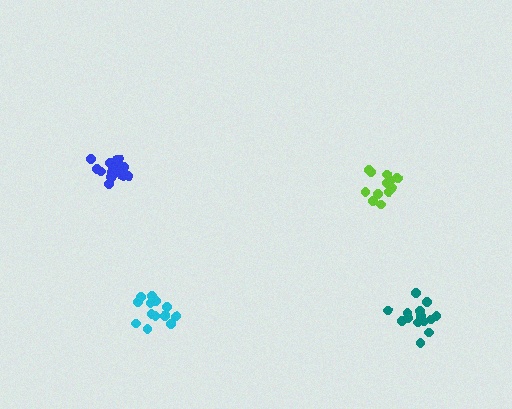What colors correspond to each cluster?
The clusters are colored: blue, lime, teal, cyan.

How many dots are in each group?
Group 1: 18 dots, Group 2: 13 dots, Group 3: 14 dots, Group 4: 14 dots (59 total).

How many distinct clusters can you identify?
There are 4 distinct clusters.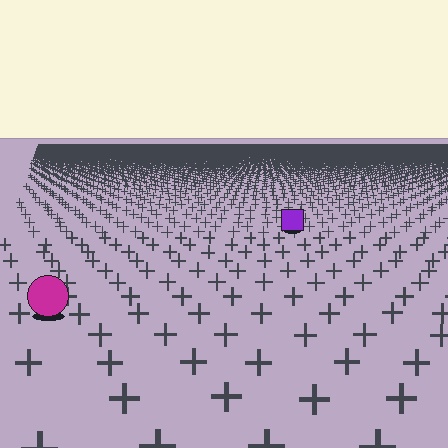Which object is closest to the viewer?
The magenta circle is closest. The texture marks near it are larger and more spread out.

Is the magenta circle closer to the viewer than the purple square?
Yes. The magenta circle is closer — you can tell from the texture gradient: the ground texture is coarser near it.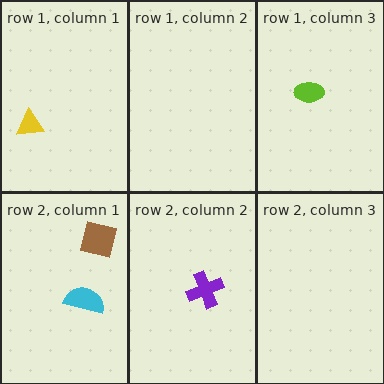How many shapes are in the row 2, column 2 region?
1.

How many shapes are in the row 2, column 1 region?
2.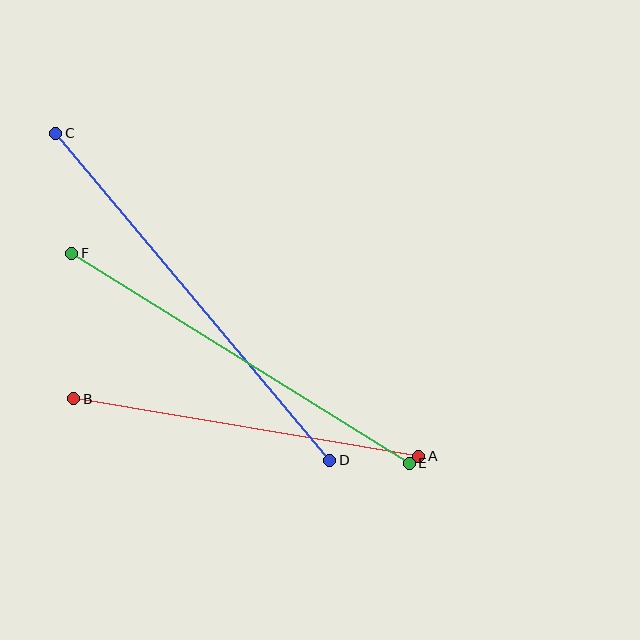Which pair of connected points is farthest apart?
Points C and D are farthest apart.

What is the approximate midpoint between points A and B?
The midpoint is at approximately (246, 427) pixels.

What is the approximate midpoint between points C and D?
The midpoint is at approximately (193, 297) pixels.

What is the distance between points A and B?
The distance is approximately 350 pixels.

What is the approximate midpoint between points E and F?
The midpoint is at approximately (240, 358) pixels.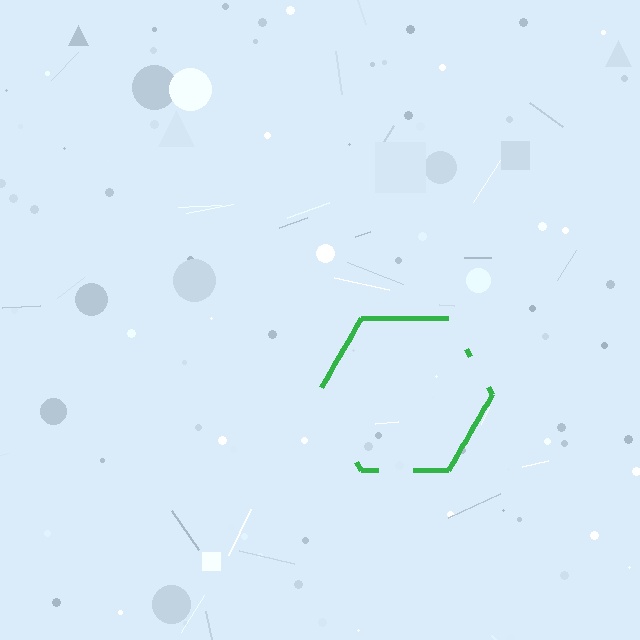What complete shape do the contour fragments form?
The contour fragments form a hexagon.